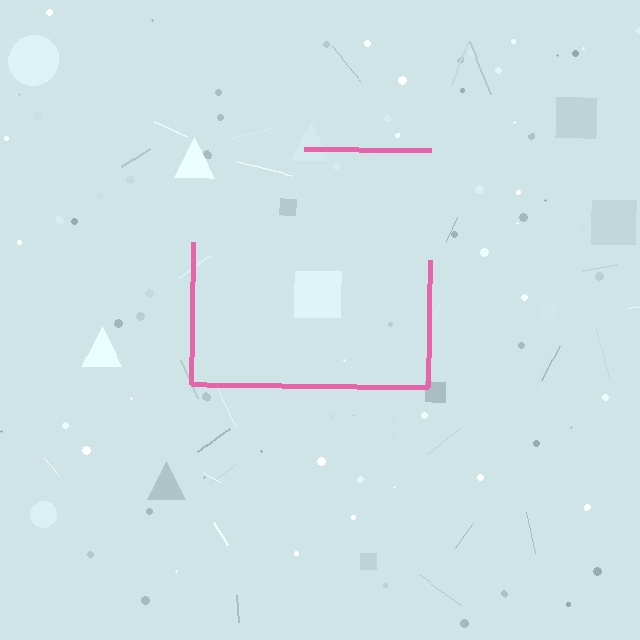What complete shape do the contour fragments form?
The contour fragments form a square.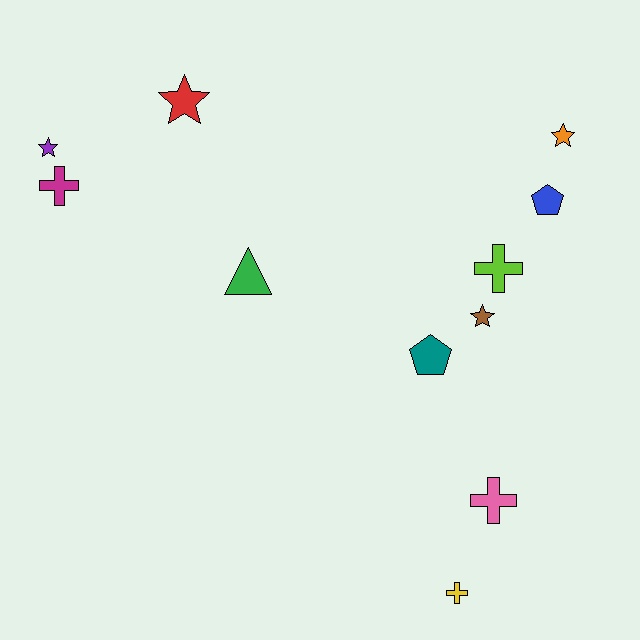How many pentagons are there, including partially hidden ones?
There are 2 pentagons.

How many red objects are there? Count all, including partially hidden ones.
There is 1 red object.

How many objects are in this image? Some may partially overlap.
There are 11 objects.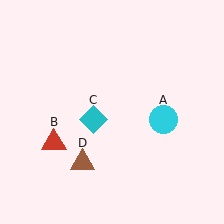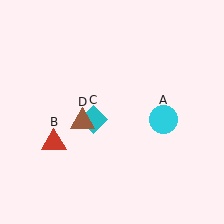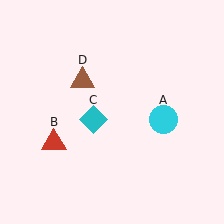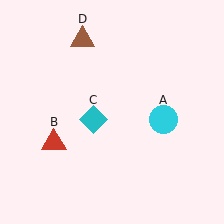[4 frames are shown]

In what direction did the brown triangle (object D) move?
The brown triangle (object D) moved up.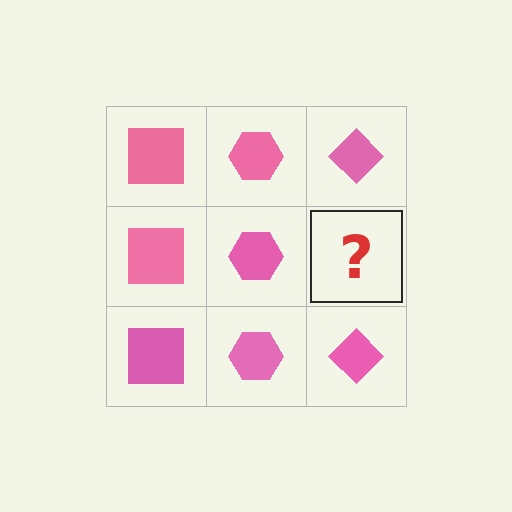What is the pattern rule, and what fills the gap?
The rule is that each column has a consistent shape. The gap should be filled with a pink diamond.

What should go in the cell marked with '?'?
The missing cell should contain a pink diamond.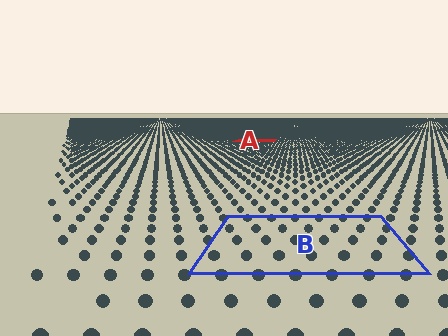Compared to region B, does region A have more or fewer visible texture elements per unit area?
Region A has more texture elements per unit area — they are packed more densely because it is farther away.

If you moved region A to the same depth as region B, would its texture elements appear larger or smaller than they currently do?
They would appear larger. At a closer depth, the same texture elements are projected at a bigger on-screen size.